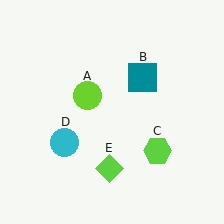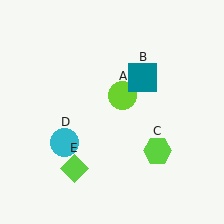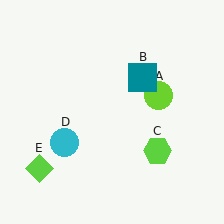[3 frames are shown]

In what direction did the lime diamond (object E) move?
The lime diamond (object E) moved left.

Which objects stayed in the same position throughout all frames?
Teal square (object B) and lime hexagon (object C) and cyan circle (object D) remained stationary.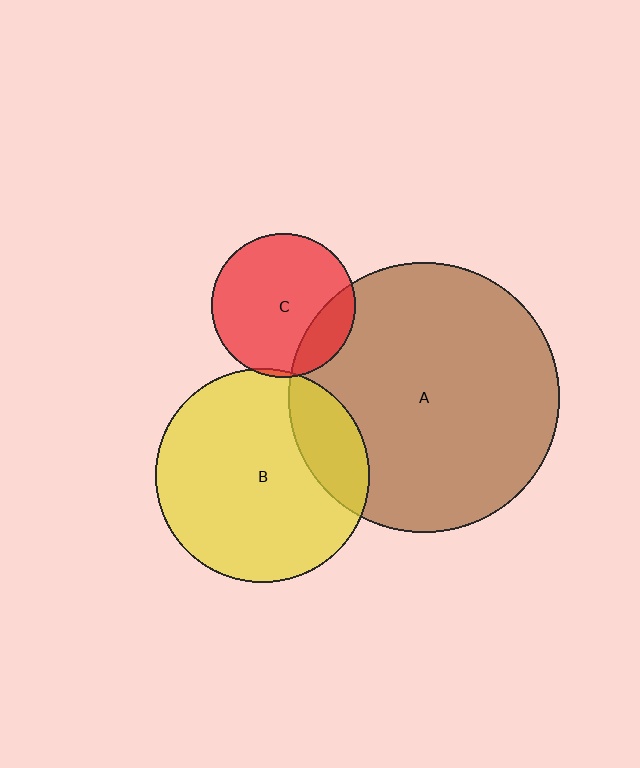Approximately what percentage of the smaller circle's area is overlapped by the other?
Approximately 20%.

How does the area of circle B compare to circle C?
Approximately 2.2 times.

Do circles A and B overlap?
Yes.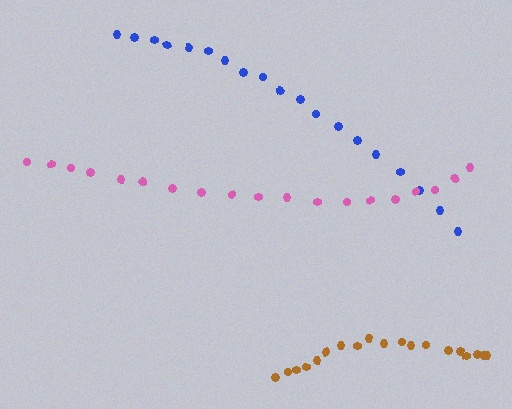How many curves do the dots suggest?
There are 3 distinct paths.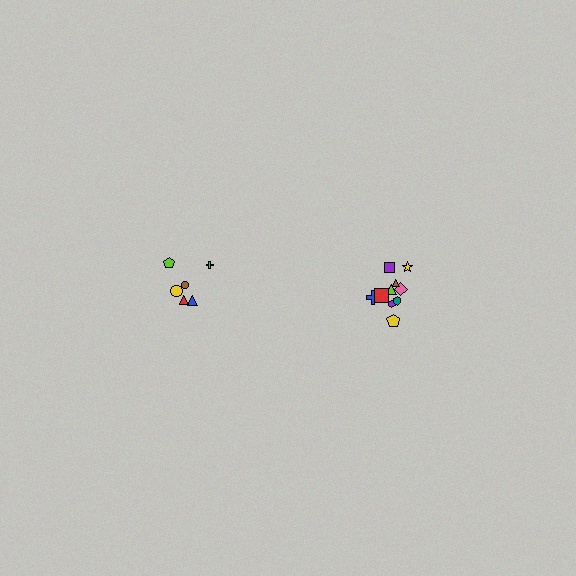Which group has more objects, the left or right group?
The right group.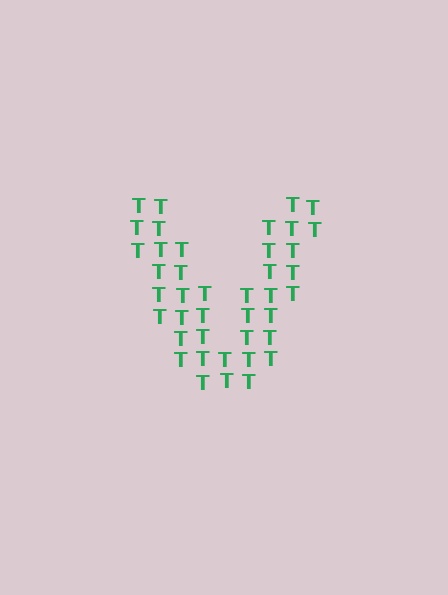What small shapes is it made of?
It is made of small letter T's.